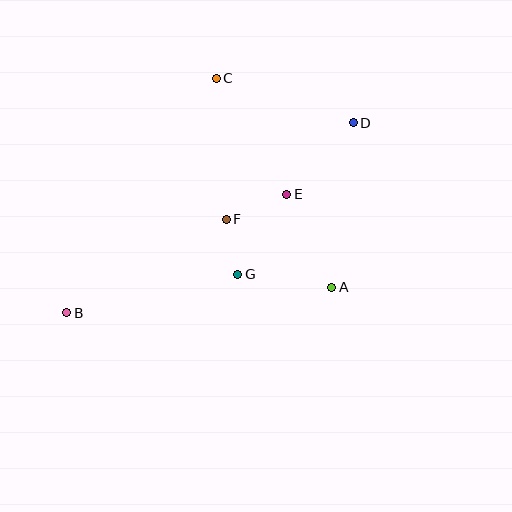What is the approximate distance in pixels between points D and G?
The distance between D and G is approximately 190 pixels.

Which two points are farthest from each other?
Points B and D are farthest from each other.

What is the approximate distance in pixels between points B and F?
The distance between B and F is approximately 185 pixels.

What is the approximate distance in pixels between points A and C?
The distance between A and C is approximately 239 pixels.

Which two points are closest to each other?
Points F and G are closest to each other.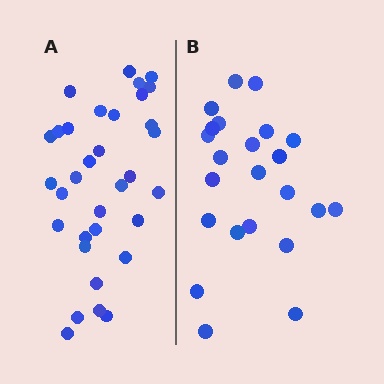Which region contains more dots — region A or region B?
Region A (the left region) has more dots.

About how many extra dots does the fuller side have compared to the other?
Region A has roughly 10 or so more dots than region B.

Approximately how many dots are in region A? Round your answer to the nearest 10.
About 30 dots. (The exact count is 33, which rounds to 30.)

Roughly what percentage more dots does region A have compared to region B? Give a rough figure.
About 45% more.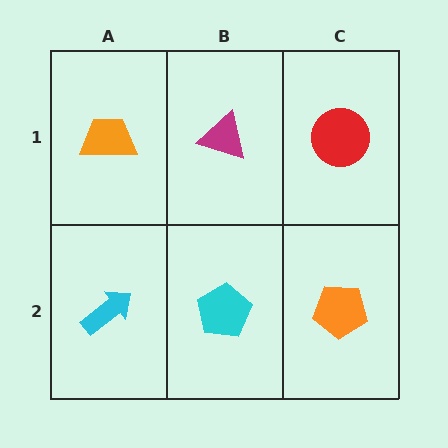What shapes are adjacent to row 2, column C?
A red circle (row 1, column C), a cyan pentagon (row 2, column B).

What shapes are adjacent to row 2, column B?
A magenta triangle (row 1, column B), a cyan arrow (row 2, column A), an orange pentagon (row 2, column C).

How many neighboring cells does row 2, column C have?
2.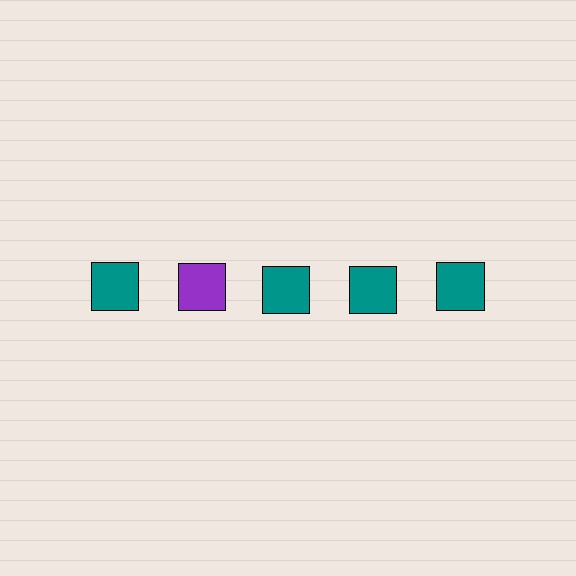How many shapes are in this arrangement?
There are 5 shapes arranged in a grid pattern.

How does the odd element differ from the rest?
It has a different color: purple instead of teal.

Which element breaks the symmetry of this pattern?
The purple square in the top row, second from left column breaks the symmetry. All other shapes are teal squares.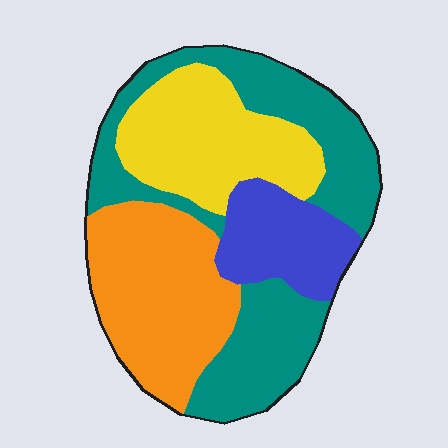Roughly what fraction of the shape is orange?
Orange takes up about one quarter (1/4) of the shape.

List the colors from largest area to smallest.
From largest to smallest: teal, orange, yellow, blue.